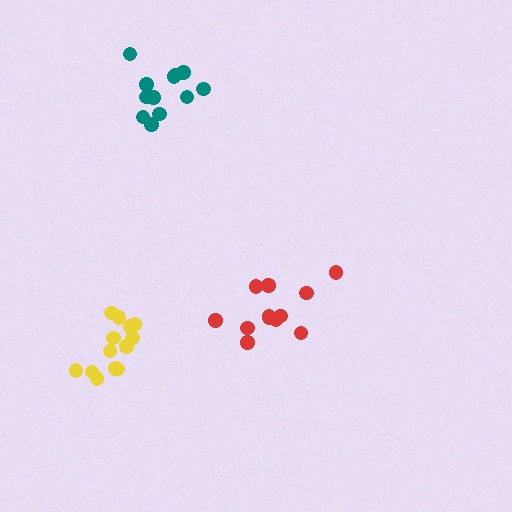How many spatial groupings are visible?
There are 3 spatial groupings.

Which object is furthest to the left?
The yellow cluster is leftmost.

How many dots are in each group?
Group 1: 12 dots, Group 2: 13 dots, Group 3: 12 dots (37 total).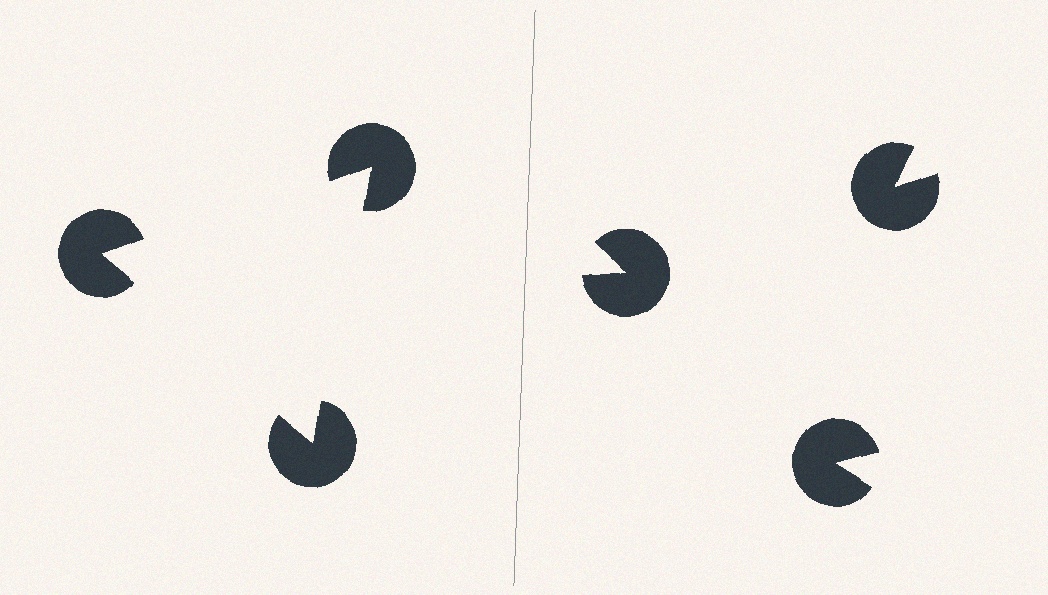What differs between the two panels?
The pac-man discs are positioned identically on both sides; only the wedge orientations differ. On the left they align to a triangle; on the right they are misaligned.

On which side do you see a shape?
An illusory triangle appears on the left side. On the right side the wedge cuts are rotated, so no coherent shape forms.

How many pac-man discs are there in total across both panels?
6 — 3 on each side.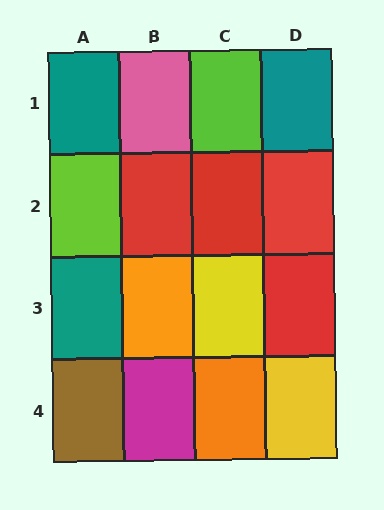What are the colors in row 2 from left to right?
Lime, red, red, red.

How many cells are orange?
2 cells are orange.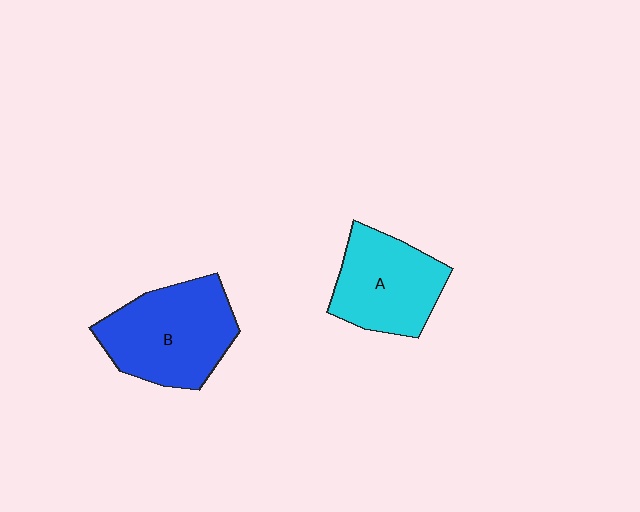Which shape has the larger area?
Shape B (blue).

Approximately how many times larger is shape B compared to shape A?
Approximately 1.2 times.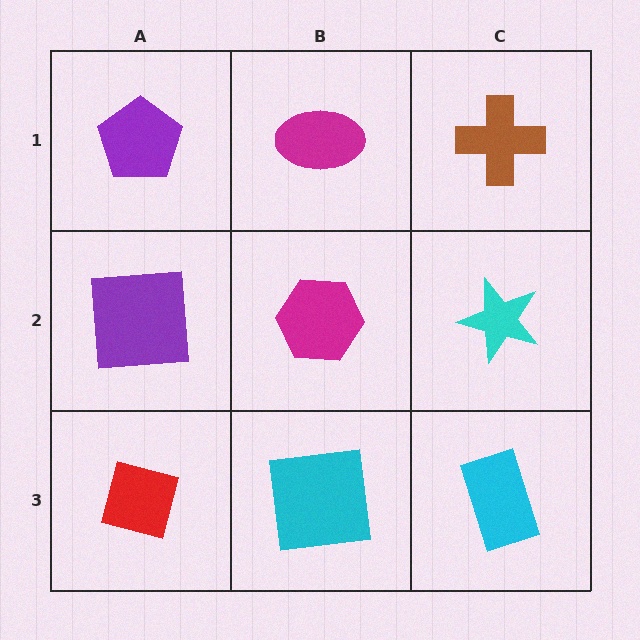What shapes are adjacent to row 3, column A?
A purple square (row 2, column A), a cyan square (row 3, column B).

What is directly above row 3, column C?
A cyan star.